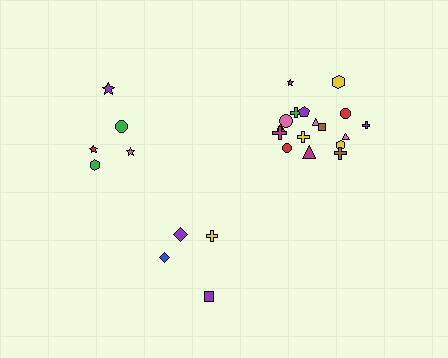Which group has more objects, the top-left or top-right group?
The top-right group.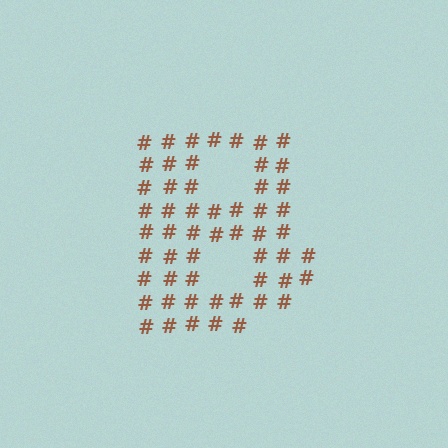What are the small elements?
The small elements are hash symbols.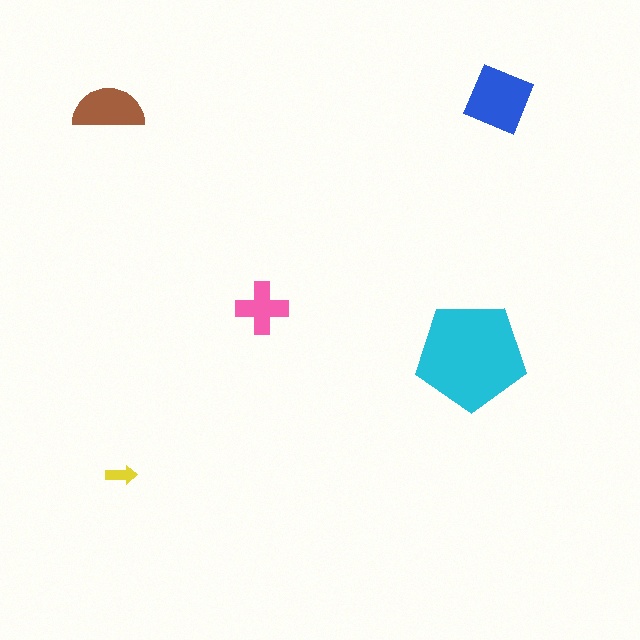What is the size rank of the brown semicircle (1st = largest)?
3rd.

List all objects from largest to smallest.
The cyan pentagon, the blue square, the brown semicircle, the pink cross, the yellow arrow.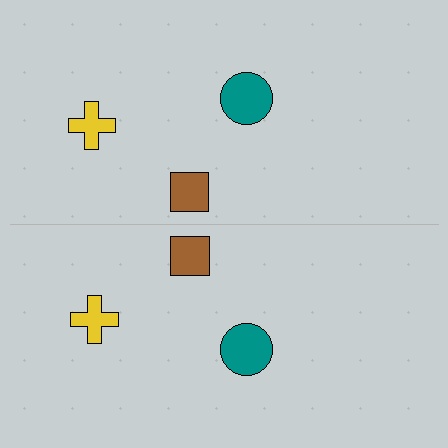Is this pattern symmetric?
Yes, this pattern has bilateral (reflection) symmetry.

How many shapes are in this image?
There are 6 shapes in this image.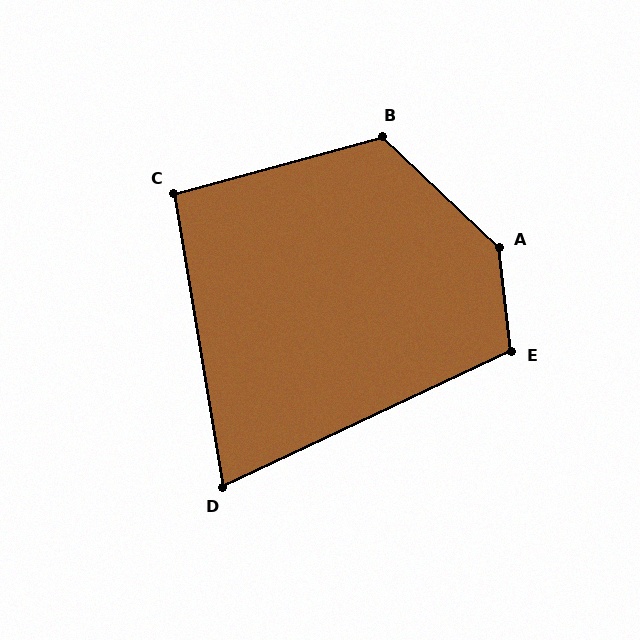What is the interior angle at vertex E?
Approximately 109 degrees (obtuse).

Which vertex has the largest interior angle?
A, at approximately 140 degrees.